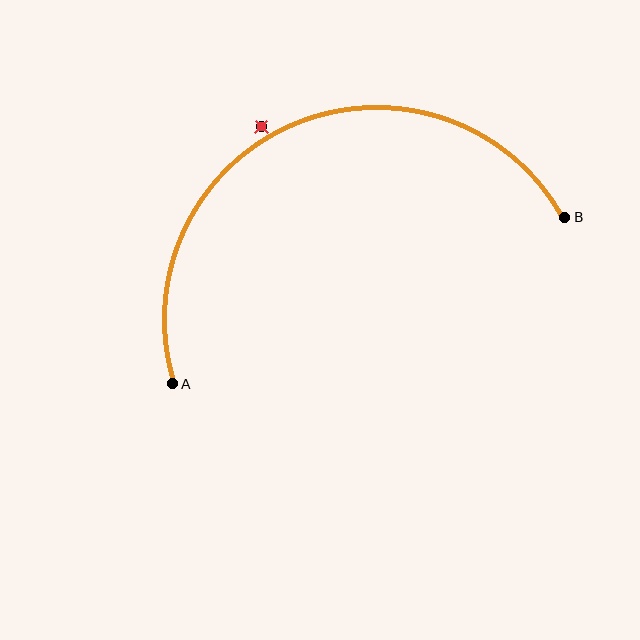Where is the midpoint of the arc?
The arc midpoint is the point on the curve farthest from the straight line joining A and B. It sits above that line.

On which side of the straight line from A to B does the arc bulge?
The arc bulges above the straight line connecting A and B.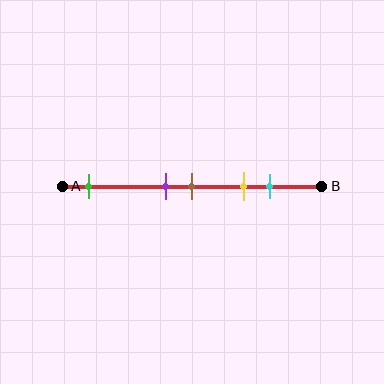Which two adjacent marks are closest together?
The purple and brown marks are the closest adjacent pair.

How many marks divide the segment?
There are 5 marks dividing the segment.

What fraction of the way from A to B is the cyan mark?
The cyan mark is approximately 80% (0.8) of the way from A to B.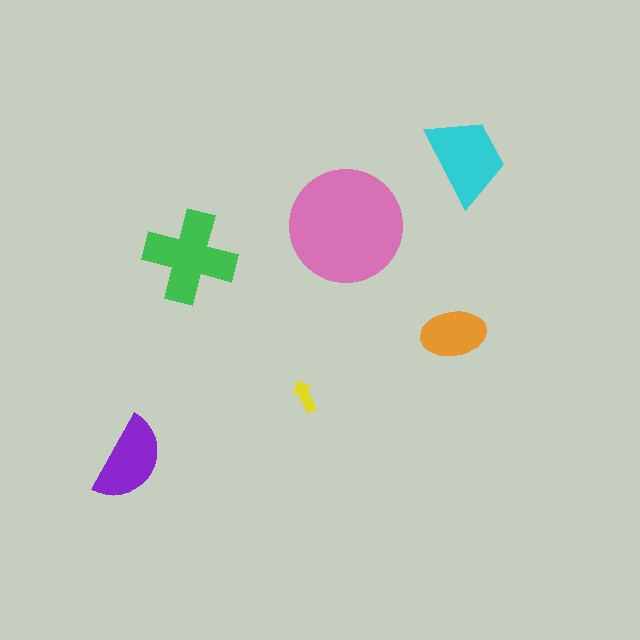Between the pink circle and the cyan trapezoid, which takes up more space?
The pink circle.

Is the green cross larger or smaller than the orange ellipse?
Larger.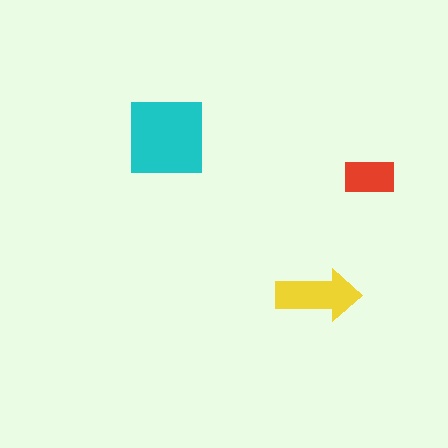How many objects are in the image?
There are 3 objects in the image.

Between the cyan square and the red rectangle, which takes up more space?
The cyan square.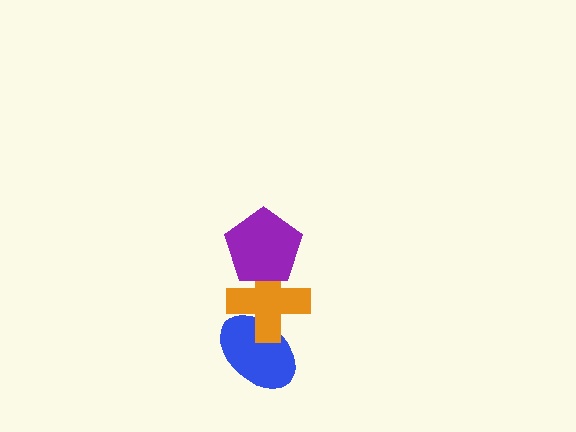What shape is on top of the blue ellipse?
The orange cross is on top of the blue ellipse.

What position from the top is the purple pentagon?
The purple pentagon is 1st from the top.